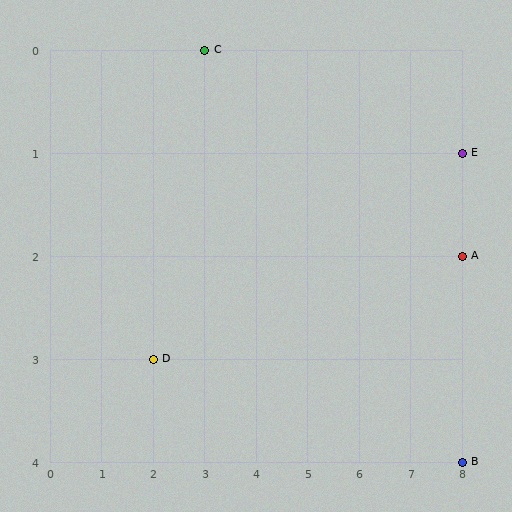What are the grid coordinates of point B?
Point B is at grid coordinates (8, 4).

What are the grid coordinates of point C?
Point C is at grid coordinates (3, 0).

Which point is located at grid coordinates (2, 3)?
Point D is at (2, 3).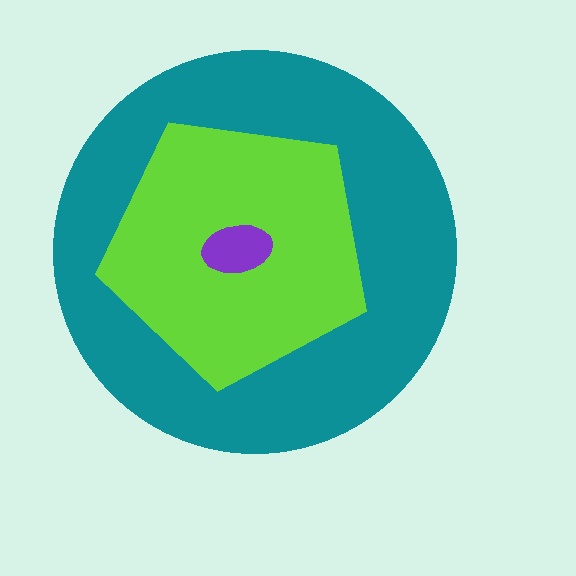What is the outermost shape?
The teal circle.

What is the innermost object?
The purple ellipse.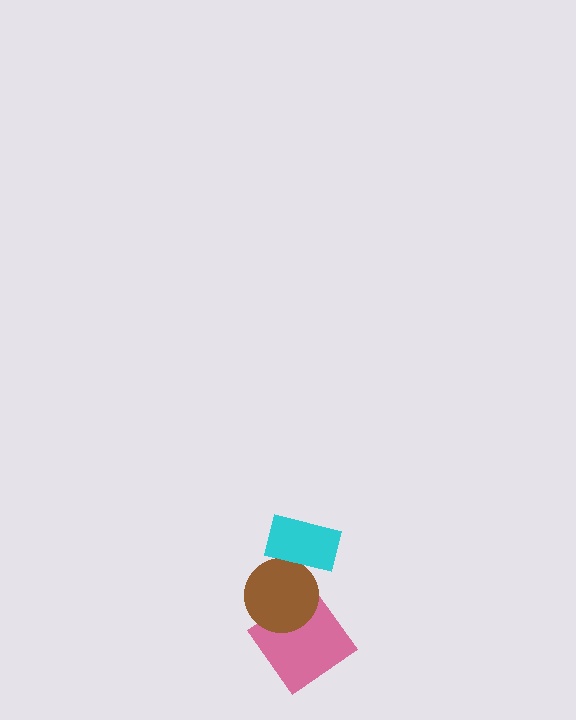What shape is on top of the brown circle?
The cyan rectangle is on top of the brown circle.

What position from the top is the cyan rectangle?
The cyan rectangle is 1st from the top.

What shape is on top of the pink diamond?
The brown circle is on top of the pink diamond.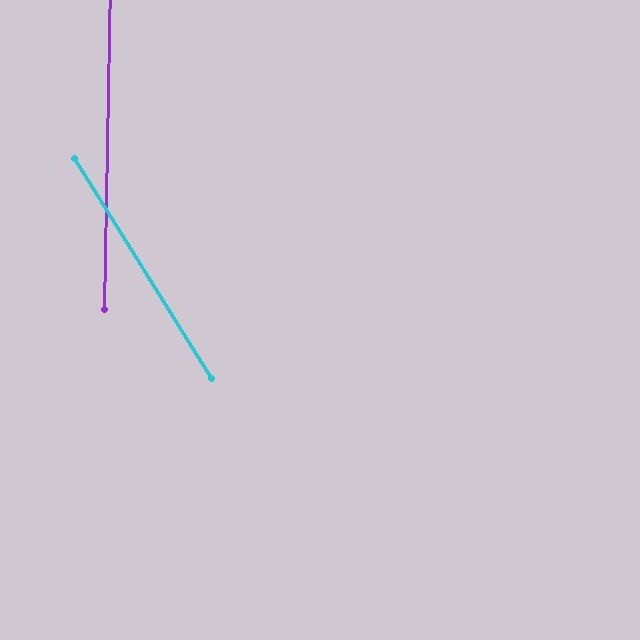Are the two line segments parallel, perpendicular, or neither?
Neither parallel nor perpendicular — they differ by about 33°.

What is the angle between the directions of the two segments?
Approximately 33 degrees.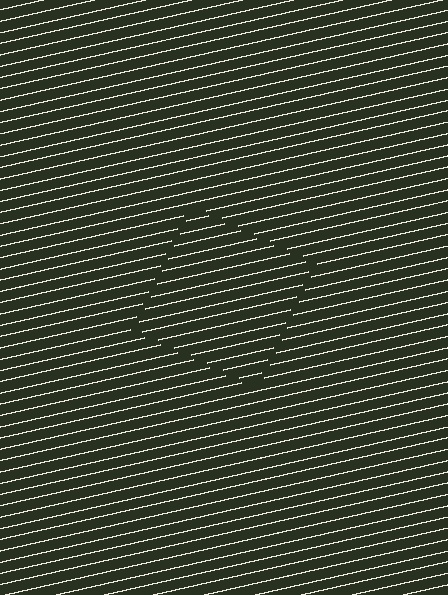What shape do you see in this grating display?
An illusory square. The interior of the shape contains the same grating, shifted by half a period — the contour is defined by the phase discontinuity where line-ends from the inner and outer gratings abut.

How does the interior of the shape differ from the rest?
The interior of the shape contains the same grating, shifted by half a period — the contour is defined by the phase discontinuity where line-ends from the inner and outer gratings abut.